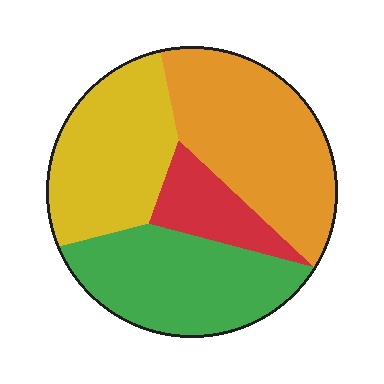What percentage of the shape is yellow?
Yellow covers 27% of the shape.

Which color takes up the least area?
Red, at roughly 10%.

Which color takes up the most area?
Orange, at roughly 35%.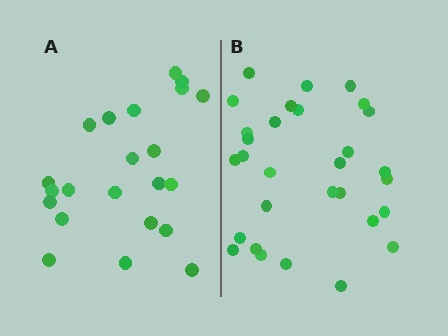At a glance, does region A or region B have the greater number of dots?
Region B (the right region) has more dots.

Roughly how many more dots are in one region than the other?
Region B has roughly 8 or so more dots than region A.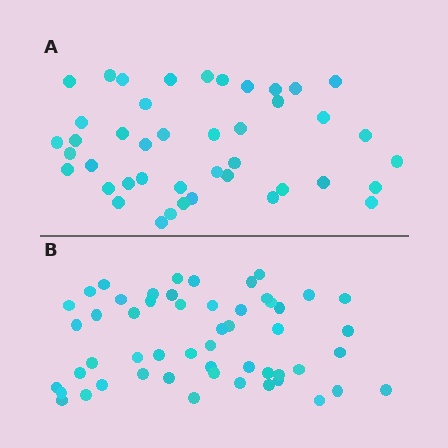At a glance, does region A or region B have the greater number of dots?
Region B (the bottom region) has more dots.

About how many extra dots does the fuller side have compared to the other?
Region B has roughly 10 or so more dots than region A.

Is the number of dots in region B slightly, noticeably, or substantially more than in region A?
Region B has only slightly more — the two regions are fairly close. The ratio is roughly 1.2 to 1.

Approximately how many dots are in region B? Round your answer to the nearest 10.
About 50 dots. (The exact count is 53, which rounds to 50.)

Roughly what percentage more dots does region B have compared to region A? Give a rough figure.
About 25% more.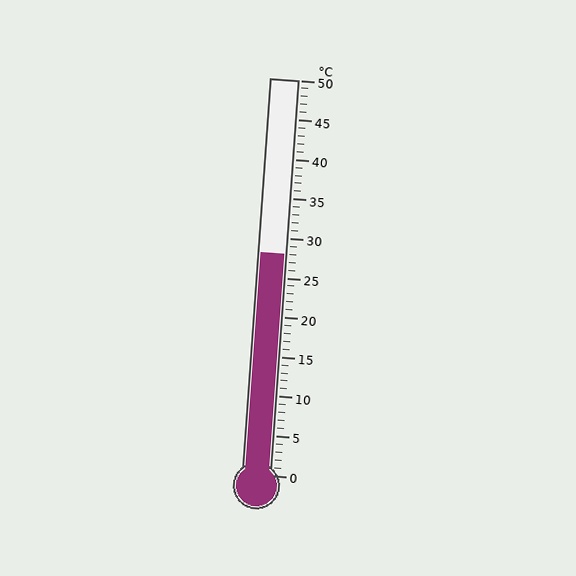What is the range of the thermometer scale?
The thermometer scale ranges from 0°C to 50°C.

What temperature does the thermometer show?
The thermometer shows approximately 28°C.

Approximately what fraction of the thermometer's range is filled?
The thermometer is filled to approximately 55% of its range.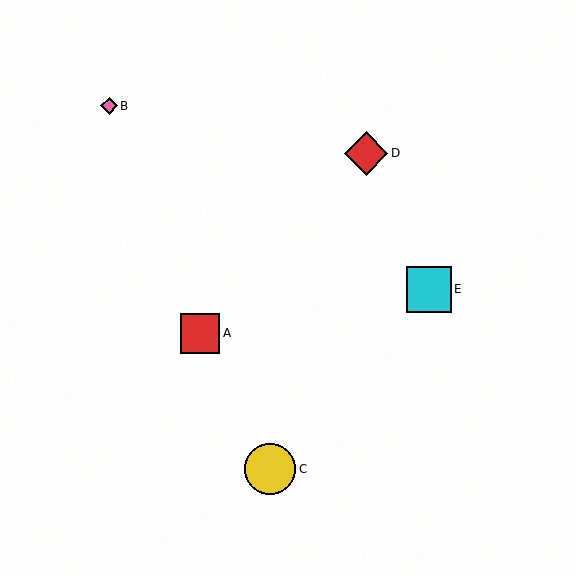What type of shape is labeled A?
Shape A is a red square.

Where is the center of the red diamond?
The center of the red diamond is at (366, 153).